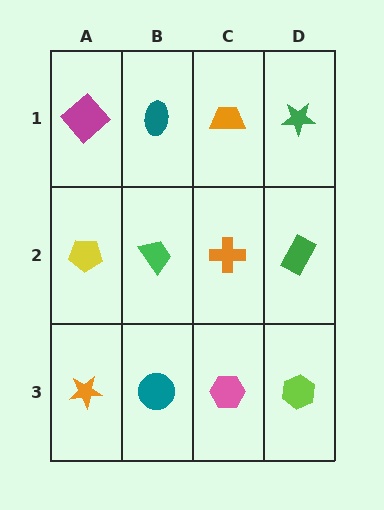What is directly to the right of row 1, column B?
An orange trapezoid.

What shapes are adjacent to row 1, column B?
A green trapezoid (row 2, column B), a magenta diamond (row 1, column A), an orange trapezoid (row 1, column C).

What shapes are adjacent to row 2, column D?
A green star (row 1, column D), a lime hexagon (row 3, column D), an orange cross (row 2, column C).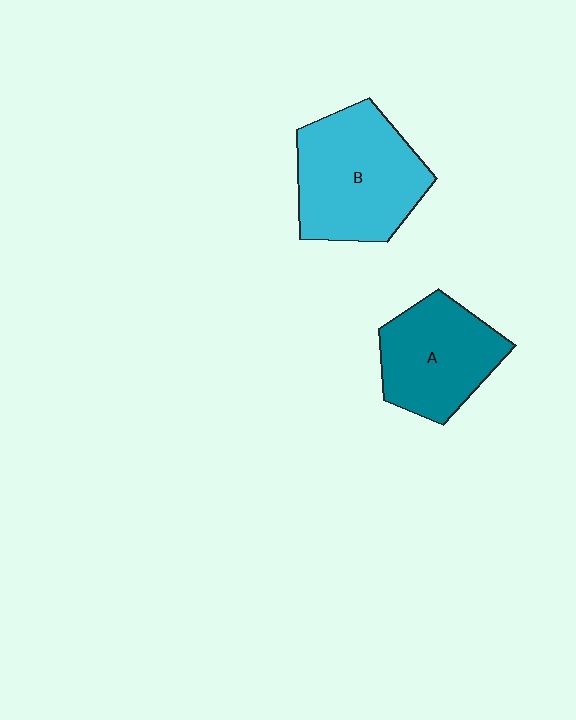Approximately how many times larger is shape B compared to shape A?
Approximately 1.3 times.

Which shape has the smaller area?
Shape A (teal).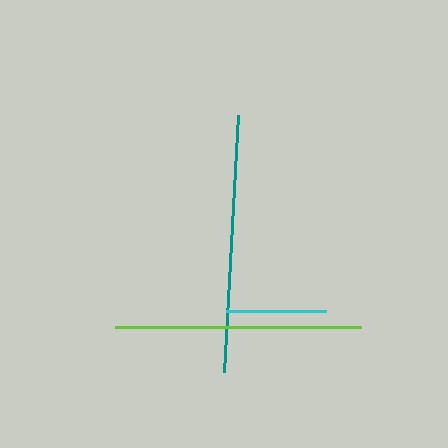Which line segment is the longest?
The teal line is the longest at approximately 257 pixels.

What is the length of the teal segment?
The teal segment is approximately 257 pixels long.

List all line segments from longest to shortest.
From longest to shortest: teal, lime, cyan.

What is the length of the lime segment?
The lime segment is approximately 246 pixels long.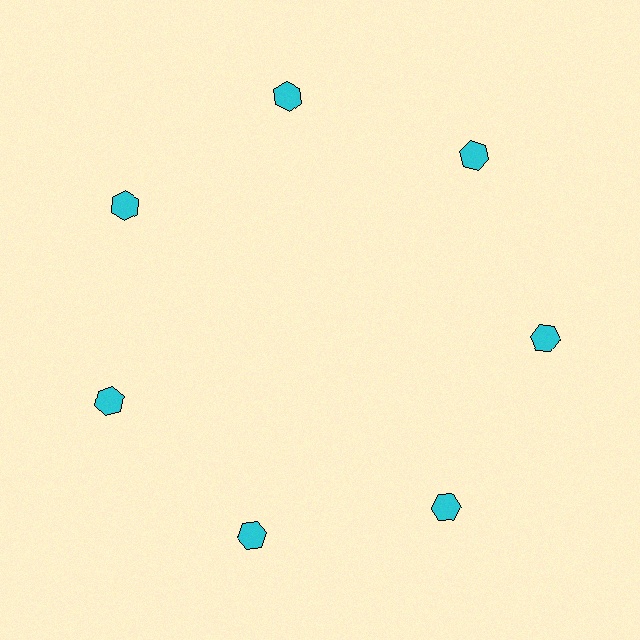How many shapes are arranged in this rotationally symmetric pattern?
There are 7 shapes, arranged in 7 groups of 1.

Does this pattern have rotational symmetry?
Yes, this pattern has 7-fold rotational symmetry. It looks the same after rotating 51 degrees around the center.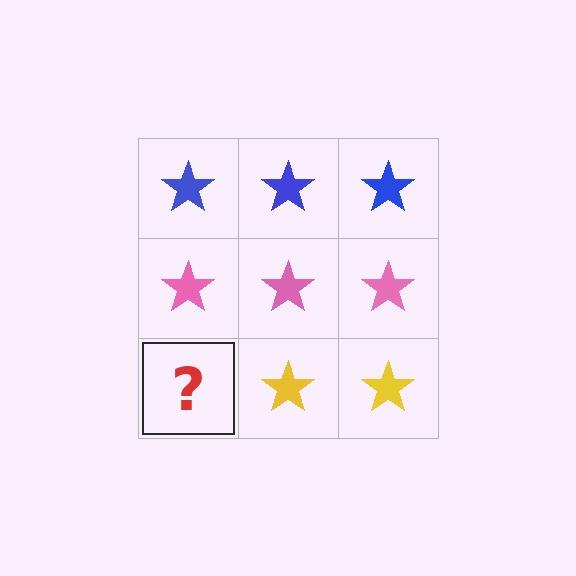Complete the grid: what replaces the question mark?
The question mark should be replaced with a yellow star.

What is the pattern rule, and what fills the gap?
The rule is that each row has a consistent color. The gap should be filled with a yellow star.